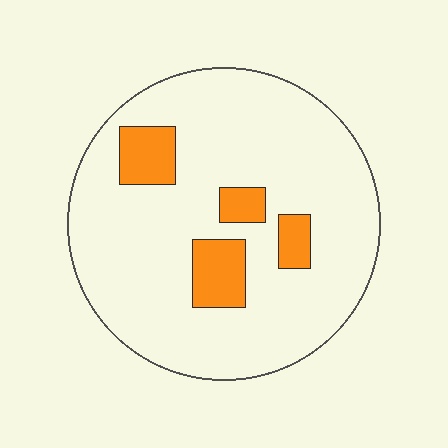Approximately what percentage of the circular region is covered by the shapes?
Approximately 15%.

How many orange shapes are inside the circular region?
4.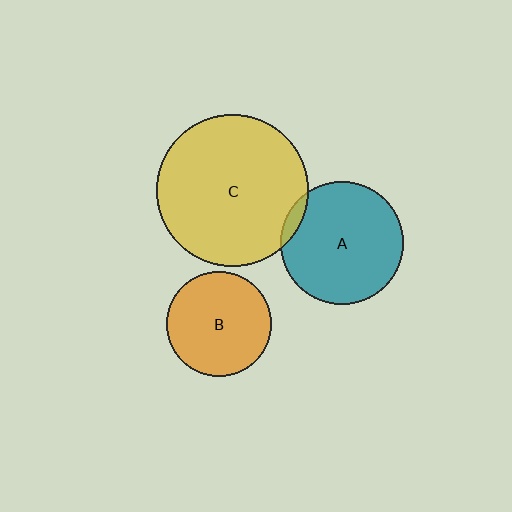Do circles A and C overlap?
Yes.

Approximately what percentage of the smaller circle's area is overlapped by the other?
Approximately 5%.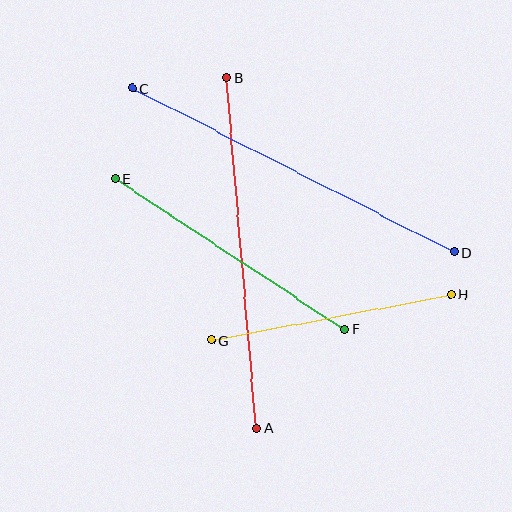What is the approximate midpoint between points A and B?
The midpoint is at approximately (242, 253) pixels.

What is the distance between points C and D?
The distance is approximately 361 pixels.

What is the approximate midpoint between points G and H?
The midpoint is at approximately (331, 317) pixels.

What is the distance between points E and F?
The distance is approximately 274 pixels.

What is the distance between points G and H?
The distance is approximately 244 pixels.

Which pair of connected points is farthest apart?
Points C and D are farthest apart.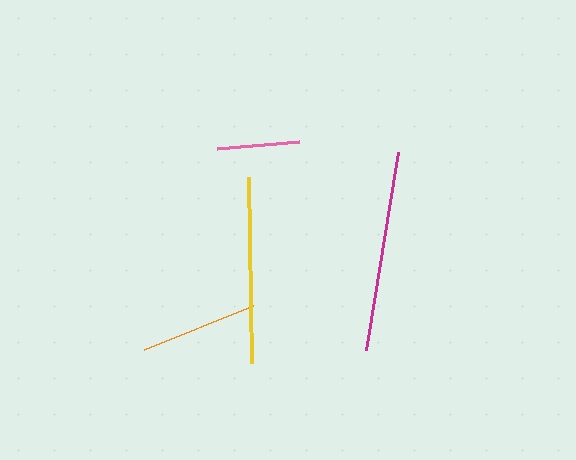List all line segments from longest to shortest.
From longest to shortest: magenta, yellow, orange, pink.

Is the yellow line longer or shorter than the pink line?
The yellow line is longer than the pink line.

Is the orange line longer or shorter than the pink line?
The orange line is longer than the pink line.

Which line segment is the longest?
The magenta line is the longest at approximately 201 pixels.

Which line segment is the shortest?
The pink line is the shortest at approximately 83 pixels.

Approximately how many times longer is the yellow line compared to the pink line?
The yellow line is approximately 2.2 times the length of the pink line.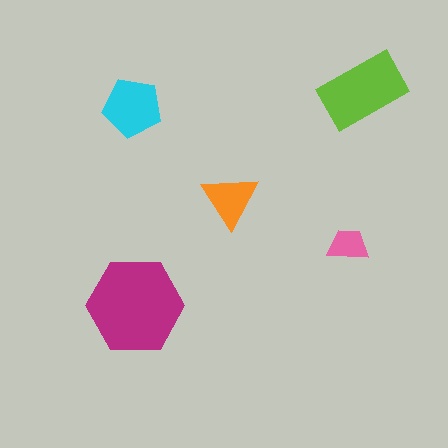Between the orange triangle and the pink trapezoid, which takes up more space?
The orange triangle.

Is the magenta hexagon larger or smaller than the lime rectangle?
Larger.